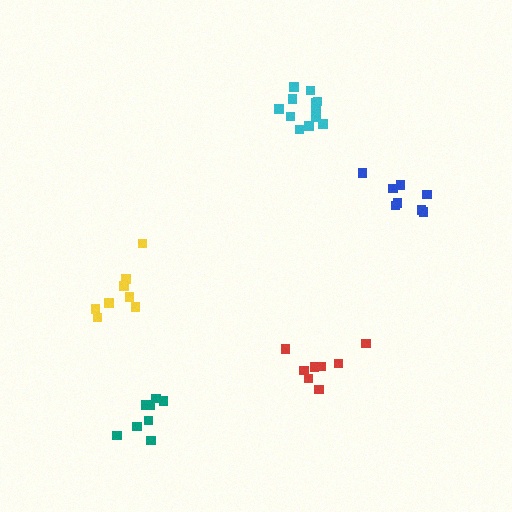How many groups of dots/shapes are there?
There are 5 groups.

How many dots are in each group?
Group 1: 12 dots, Group 2: 8 dots, Group 3: 8 dots, Group 4: 8 dots, Group 5: 8 dots (44 total).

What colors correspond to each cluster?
The clusters are colored: cyan, red, yellow, teal, blue.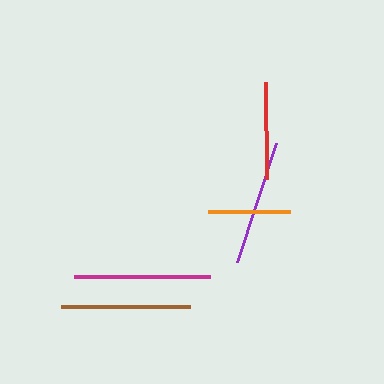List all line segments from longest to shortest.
From longest to shortest: magenta, brown, purple, red, orange.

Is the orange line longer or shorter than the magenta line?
The magenta line is longer than the orange line.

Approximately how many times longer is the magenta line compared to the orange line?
The magenta line is approximately 1.7 times the length of the orange line.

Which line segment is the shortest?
The orange line is the shortest at approximately 82 pixels.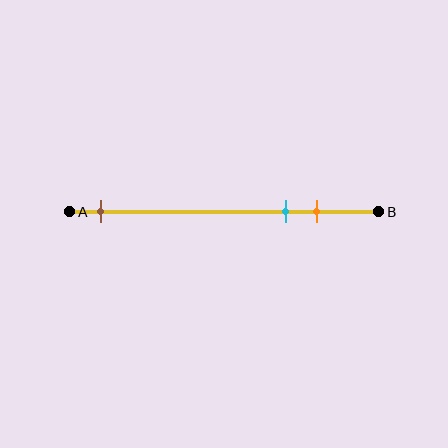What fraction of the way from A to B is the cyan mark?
The cyan mark is approximately 70% (0.7) of the way from A to B.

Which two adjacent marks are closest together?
The cyan and orange marks are the closest adjacent pair.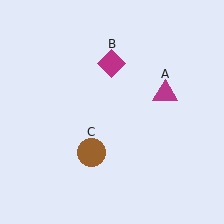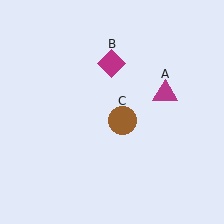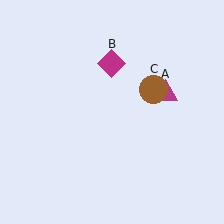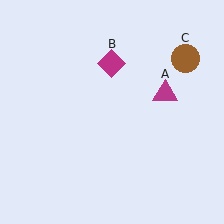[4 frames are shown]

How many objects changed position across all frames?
1 object changed position: brown circle (object C).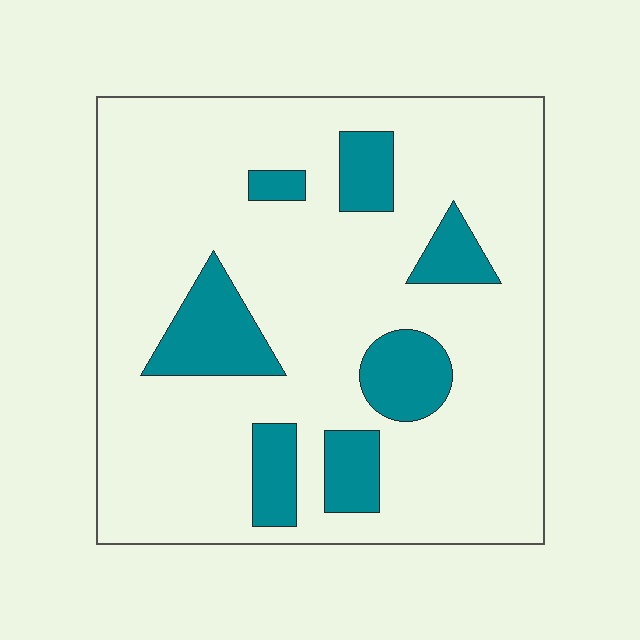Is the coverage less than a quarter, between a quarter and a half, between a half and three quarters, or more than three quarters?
Less than a quarter.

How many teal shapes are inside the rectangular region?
7.